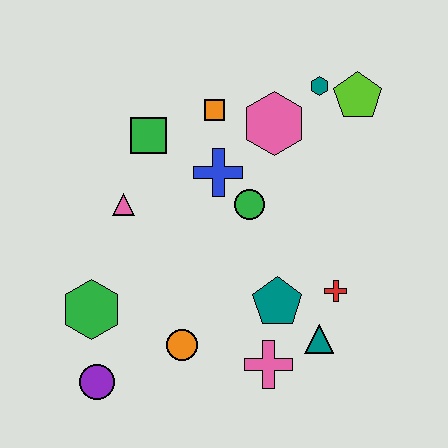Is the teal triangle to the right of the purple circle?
Yes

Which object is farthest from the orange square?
The purple circle is farthest from the orange square.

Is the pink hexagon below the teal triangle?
No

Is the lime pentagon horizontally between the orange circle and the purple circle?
No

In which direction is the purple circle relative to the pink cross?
The purple circle is to the left of the pink cross.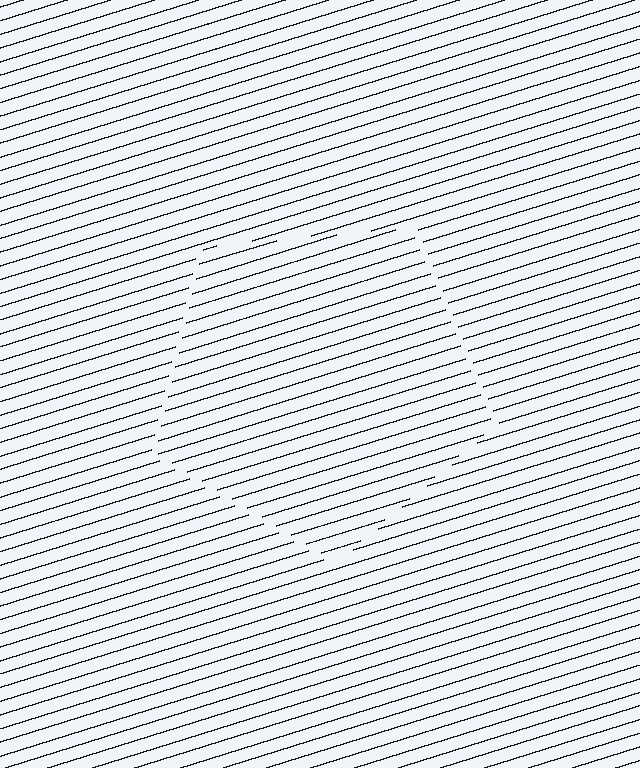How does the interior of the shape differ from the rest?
The interior of the shape contains the same grating, shifted by half a period — the contour is defined by the phase discontinuity where line-ends from the inner and outer gratings abut.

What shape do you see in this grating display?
An illusory pentagon. The interior of the shape contains the same grating, shifted by half a period — the contour is defined by the phase discontinuity where line-ends from the inner and outer gratings abut.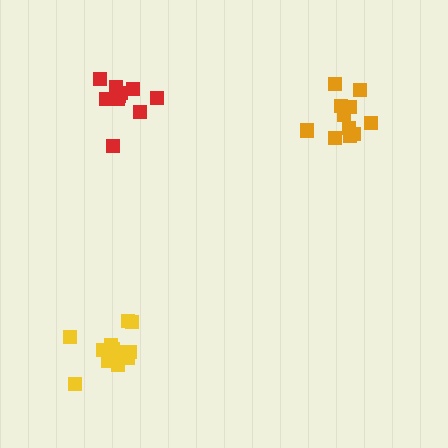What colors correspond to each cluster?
The clusters are colored: red, orange, yellow.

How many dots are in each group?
Group 1: 10 dots, Group 2: 11 dots, Group 3: 12 dots (33 total).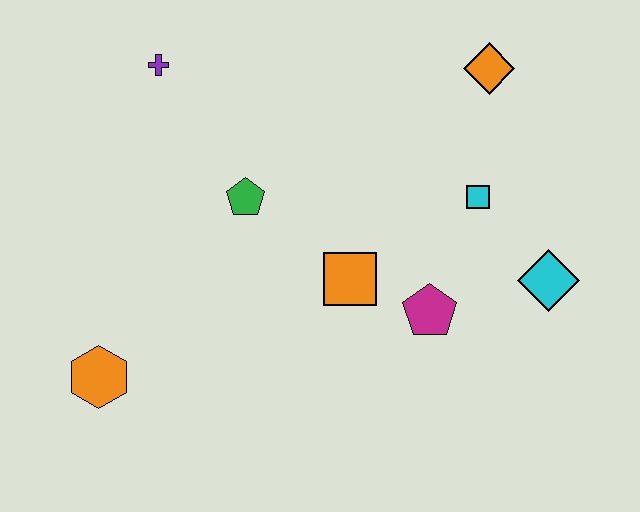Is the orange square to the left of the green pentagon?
No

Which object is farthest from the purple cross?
The cyan diamond is farthest from the purple cross.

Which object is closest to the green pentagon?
The orange square is closest to the green pentagon.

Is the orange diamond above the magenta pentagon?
Yes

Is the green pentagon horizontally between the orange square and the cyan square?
No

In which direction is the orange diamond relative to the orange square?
The orange diamond is above the orange square.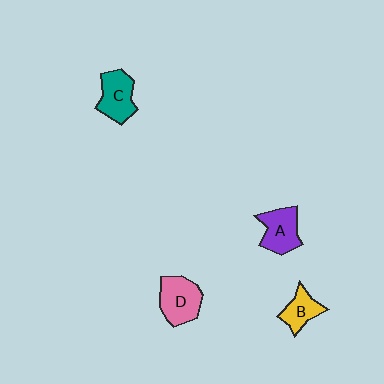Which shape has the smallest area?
Shape B (yellow).